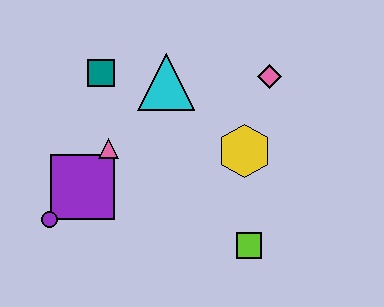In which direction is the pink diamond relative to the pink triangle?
The pink diamond is to the right of the pink triangle.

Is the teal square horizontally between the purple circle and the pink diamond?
Yes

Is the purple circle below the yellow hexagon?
Yes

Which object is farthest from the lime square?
The teal square is farthest from the lime square.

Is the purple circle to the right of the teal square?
No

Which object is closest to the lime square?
The yellow hexagon is closest to the lime square.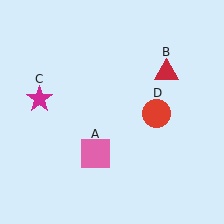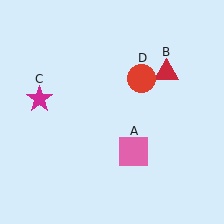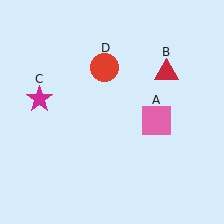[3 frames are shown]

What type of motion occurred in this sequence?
The pink square (object A), red circle (object D) rotated counterclockwise around the center of the scene.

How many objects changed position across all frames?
2 objects changed position: pink square (object A), red circle (object D).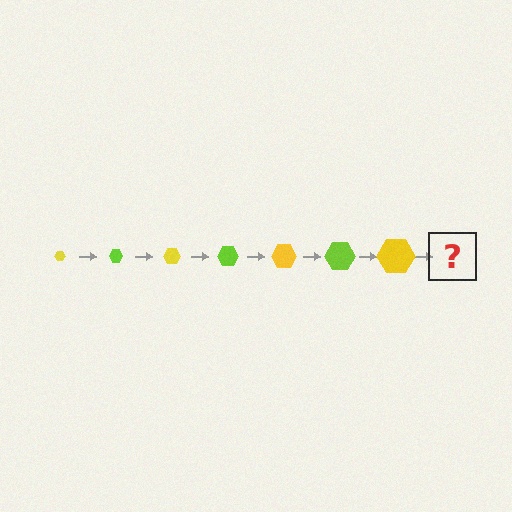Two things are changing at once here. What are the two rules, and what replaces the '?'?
The two rules are that the hexagon grows larger each step and the color cycles through yellow and lime. The '?' should be a lime hexagon, larger than the previous one.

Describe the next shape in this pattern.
It should be a lime hexagon, larger than the previous one.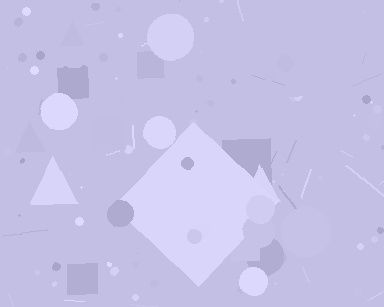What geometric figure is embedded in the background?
A diamond is embedded in the background.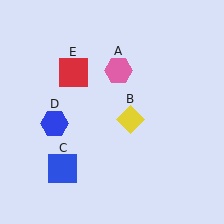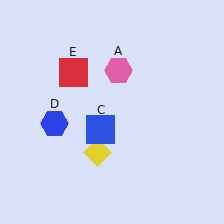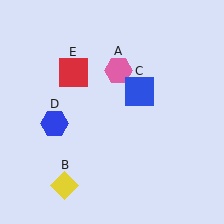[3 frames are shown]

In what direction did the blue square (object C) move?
The blue square (object C) moved up and to the right.